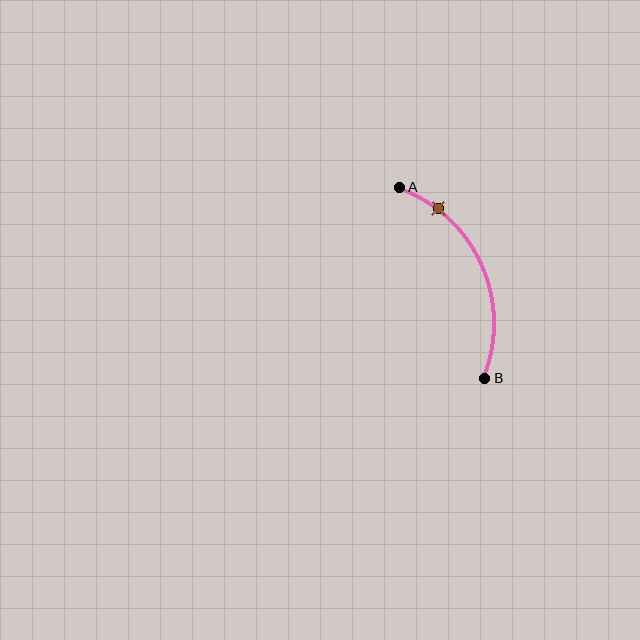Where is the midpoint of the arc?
The arc midpoint is the point on the curve farthest from the straight line joining A and B. It sits to the right of that line.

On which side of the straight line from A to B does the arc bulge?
The arc bulges to the right of the straight line connecting A and B.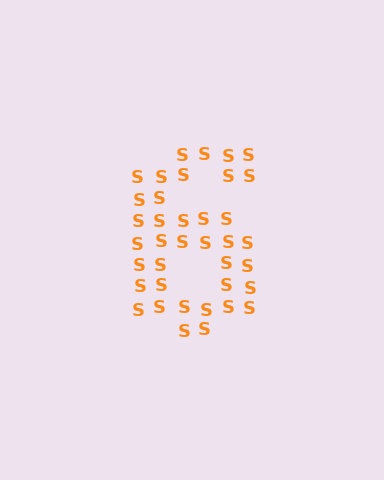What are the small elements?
The small elements are letter S's.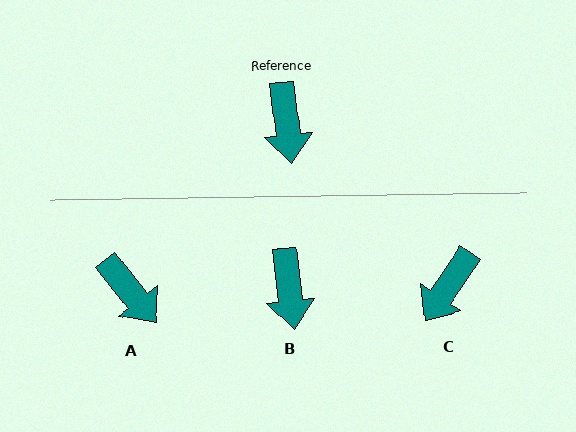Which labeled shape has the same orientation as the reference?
B.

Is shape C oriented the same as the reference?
No, it is off by about 41 degrees.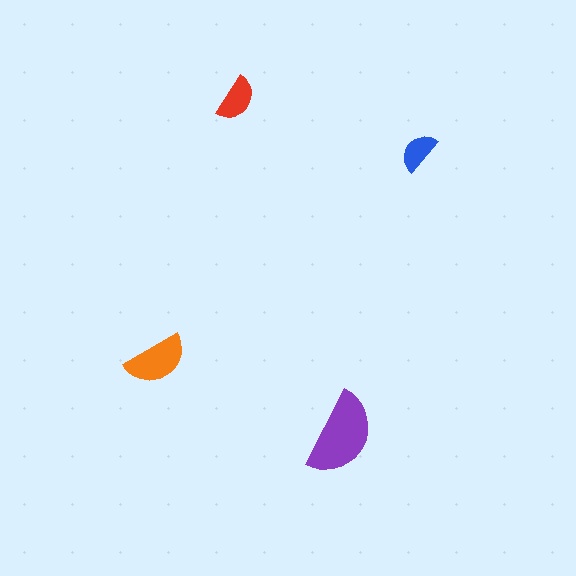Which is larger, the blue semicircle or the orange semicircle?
The orange one.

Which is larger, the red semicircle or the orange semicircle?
The orange one.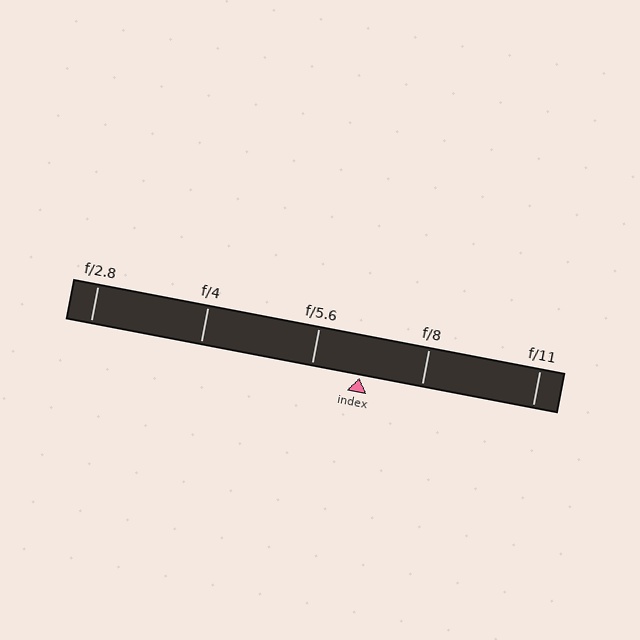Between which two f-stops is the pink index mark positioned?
The index mark is between f/5.6 and f/8.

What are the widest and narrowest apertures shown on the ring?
The widest aperture shown is f/2.8 and the narrowest is f/11.